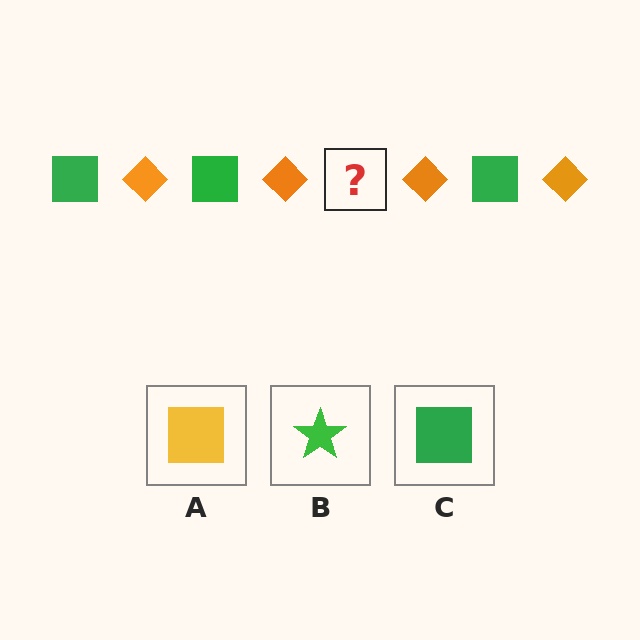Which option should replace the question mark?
Option C.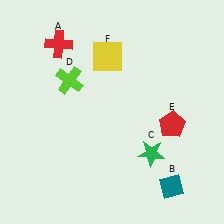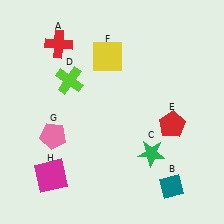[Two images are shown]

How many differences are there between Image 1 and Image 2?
There are 2 differences between the two images.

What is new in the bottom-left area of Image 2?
A pink pentagon (G) was added in the bottom-left area of Image 2.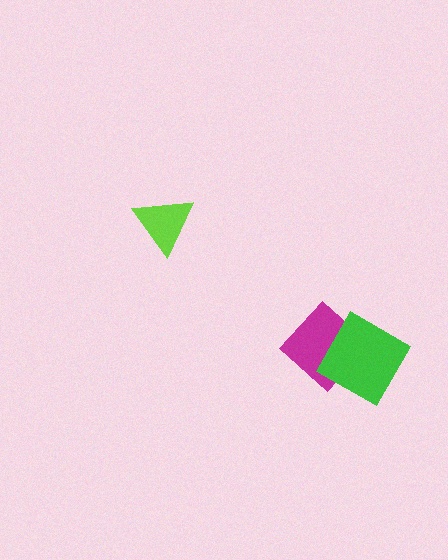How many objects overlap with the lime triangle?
0 objects overlap with the lime triangle.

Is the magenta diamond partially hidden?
Yes, it is partially covered by another shape.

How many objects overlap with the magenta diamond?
1 object overlaps with the magenta diamond.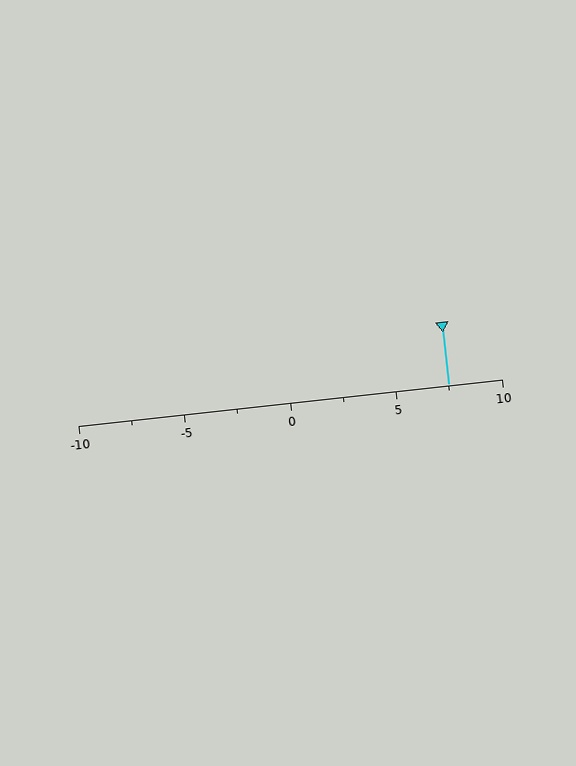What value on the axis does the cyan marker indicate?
The marker indicates approximately 7.5.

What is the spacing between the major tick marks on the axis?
The major ticks are spaced 5 apart.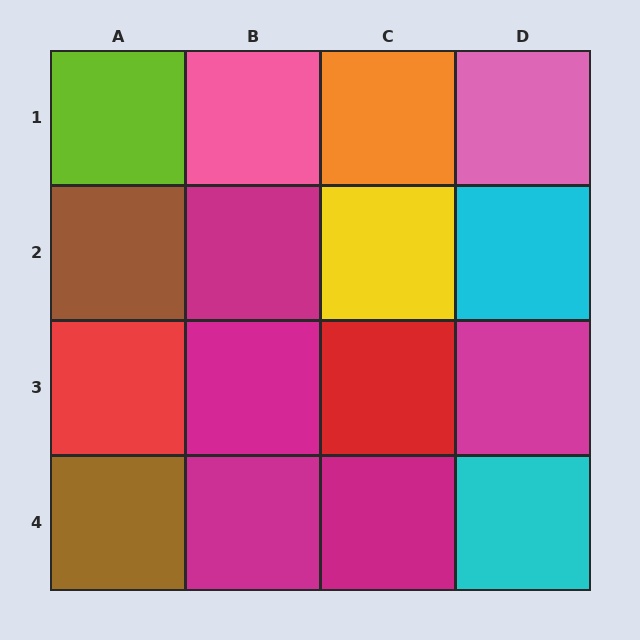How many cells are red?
2 cells are red.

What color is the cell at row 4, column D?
Cyan.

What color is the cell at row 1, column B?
Pink.